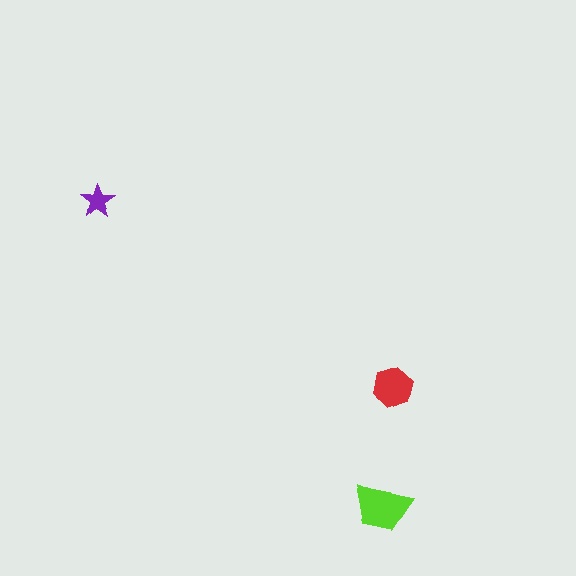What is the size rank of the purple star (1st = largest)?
3rd.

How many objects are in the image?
There are 3 objects in the image.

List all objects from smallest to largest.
The purple star, the red hexagon, the lime trapezoid.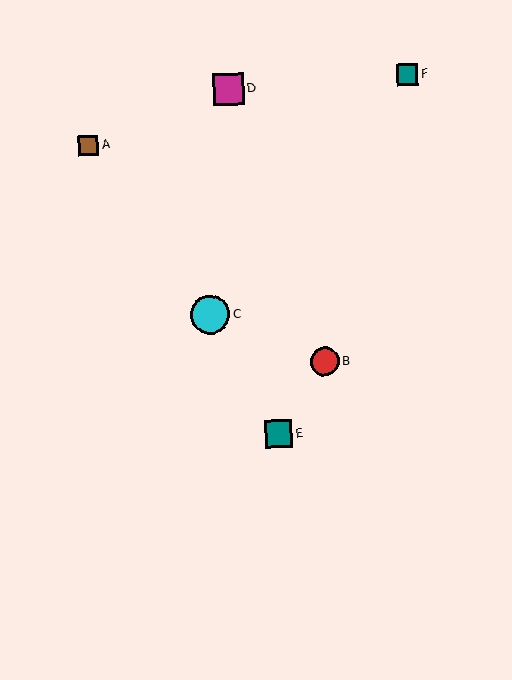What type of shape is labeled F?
Shape F is a teal square.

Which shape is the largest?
The cyan circle (labeled C) is the largest.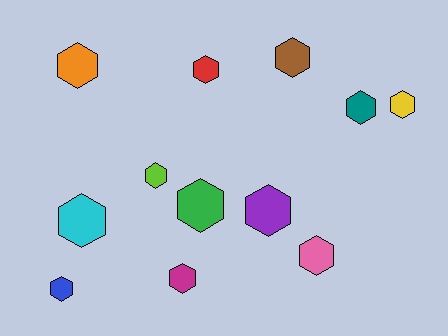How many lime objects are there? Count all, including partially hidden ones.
There is 1 lime object.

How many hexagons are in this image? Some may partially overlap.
There are 12 hexagons.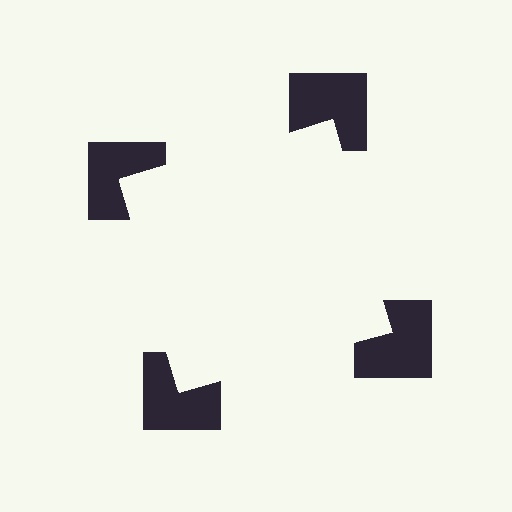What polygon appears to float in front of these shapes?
An illusory square — its edges are inferred from the aligned wedge cuts in the notched squares, not physically drawn.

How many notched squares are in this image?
There are 4 — one at each vertex of the illusory square.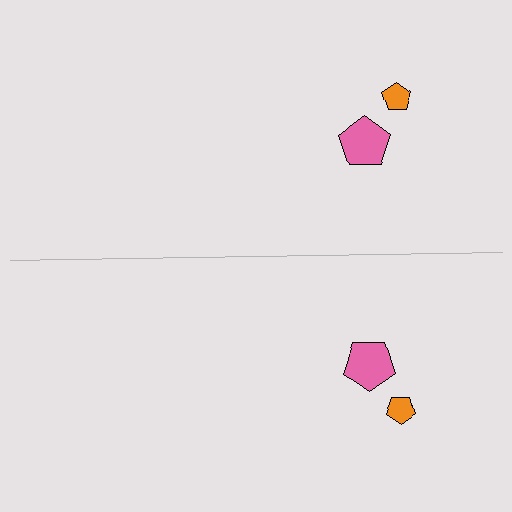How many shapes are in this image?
There are 4 shapes in this image.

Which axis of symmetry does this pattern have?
The pattern has a horizontal axis of symmetry running through the center of the image.